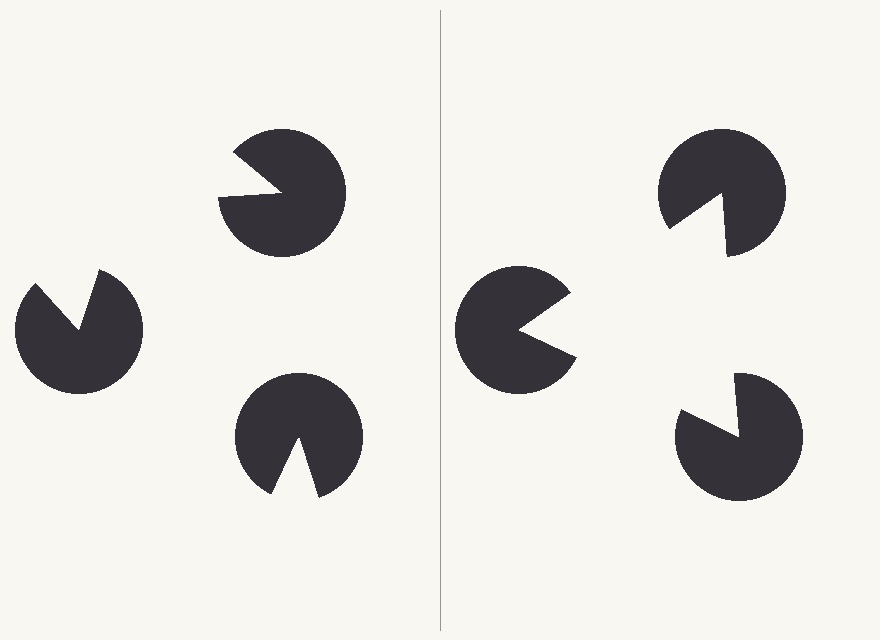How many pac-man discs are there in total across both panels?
6 — 3 on each side.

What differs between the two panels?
The pac-man discs are positioned identically on both sides; only the wedge orientations differ. On the right they align to a triangle; on the left they are misaligned.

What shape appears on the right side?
An illusory triangle.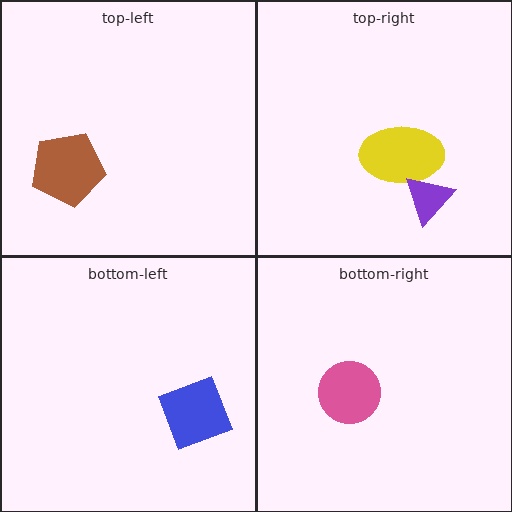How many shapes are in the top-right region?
2.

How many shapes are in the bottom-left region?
1.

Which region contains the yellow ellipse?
The top-right region.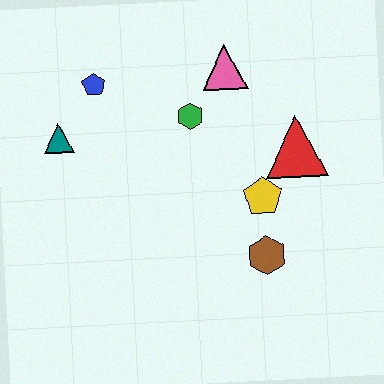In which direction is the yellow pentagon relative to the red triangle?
The yellow pentagon is below the red triangle.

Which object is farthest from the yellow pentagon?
The teal triangle is farthest from the yellow pentagon.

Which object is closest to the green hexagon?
The pink triangle is closest to the green hexagon.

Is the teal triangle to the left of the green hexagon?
Yes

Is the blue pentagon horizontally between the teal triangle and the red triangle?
Yes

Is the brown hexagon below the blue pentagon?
Yes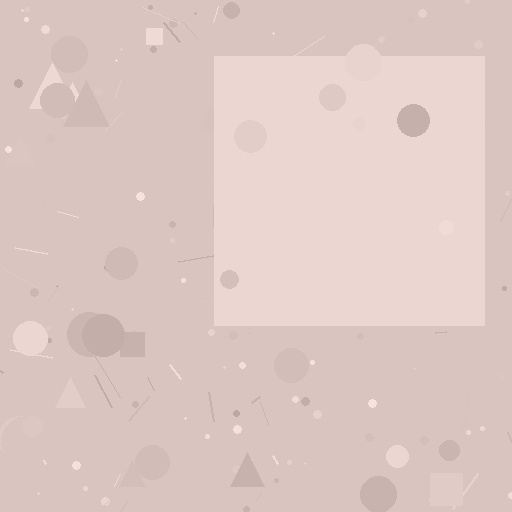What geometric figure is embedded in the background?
A square is embedded in the background.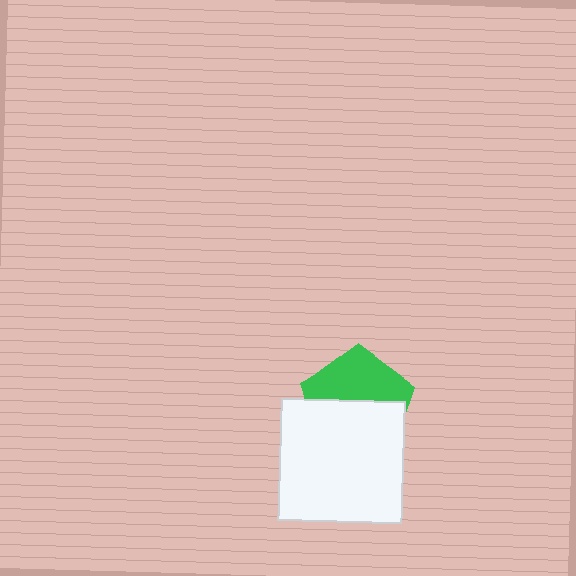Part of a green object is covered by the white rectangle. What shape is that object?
It is a pentagon.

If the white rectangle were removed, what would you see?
You would see the complete green pentagon.